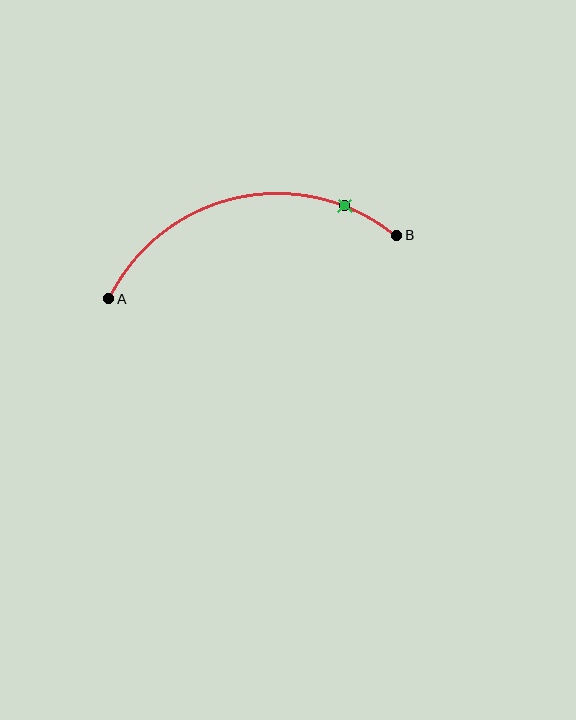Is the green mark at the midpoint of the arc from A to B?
No. The green mark lies on the arc but is closer to endpoint B. The arc midpoint would be at the point on the curve equidistant along the arc from both A and B.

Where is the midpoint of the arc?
The arc midpoint is the point on the curve farthest from the straight line joining A and B. It sits above that line.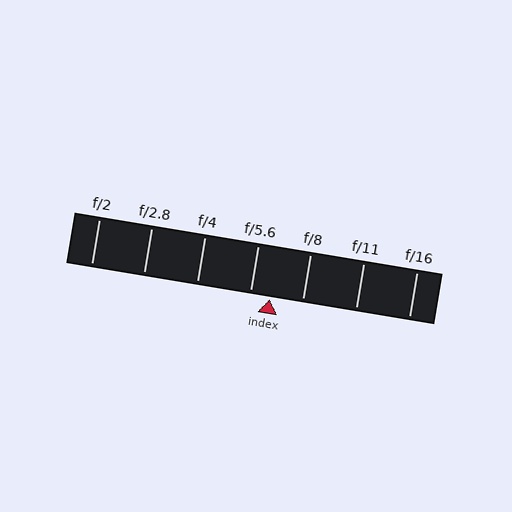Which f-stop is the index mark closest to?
The index mark is closest to f/5.6.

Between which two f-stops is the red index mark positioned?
The index mark is between f/5.6 and f/8.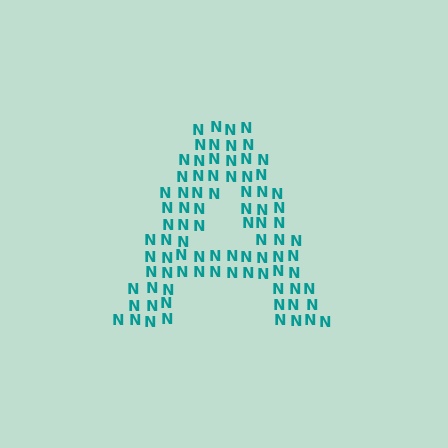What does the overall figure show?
The overall figure shows the letter A.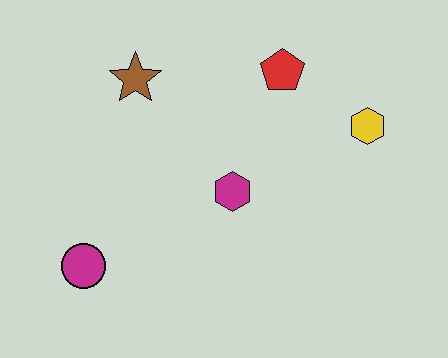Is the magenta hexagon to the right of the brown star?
Yes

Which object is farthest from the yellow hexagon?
The magenta circle is farthest from the yellow hexagon.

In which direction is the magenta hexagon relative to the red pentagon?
The magenta hexagon is below the red pentagon.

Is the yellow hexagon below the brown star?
Yes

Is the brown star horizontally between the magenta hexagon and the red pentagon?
No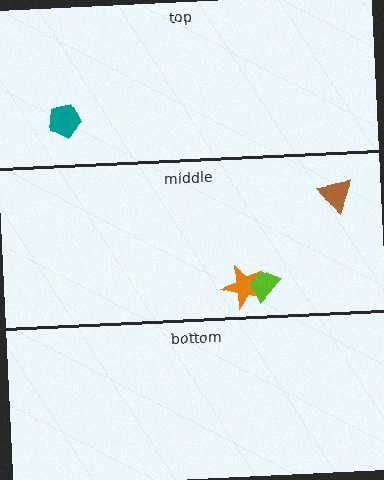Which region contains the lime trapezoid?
The middle region.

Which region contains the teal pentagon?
The top region.